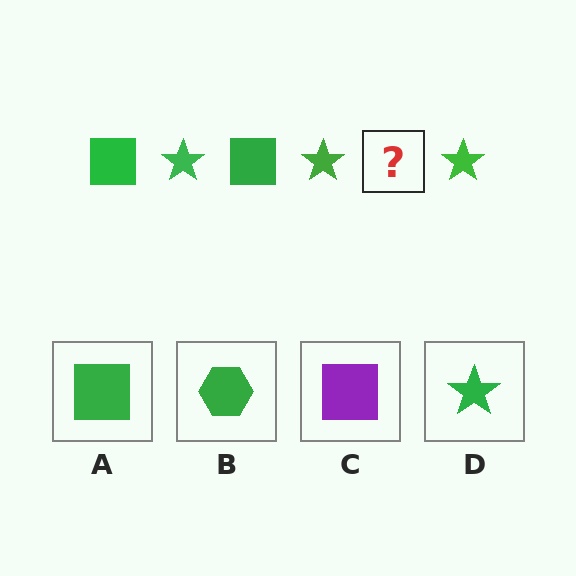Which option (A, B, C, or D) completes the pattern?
A.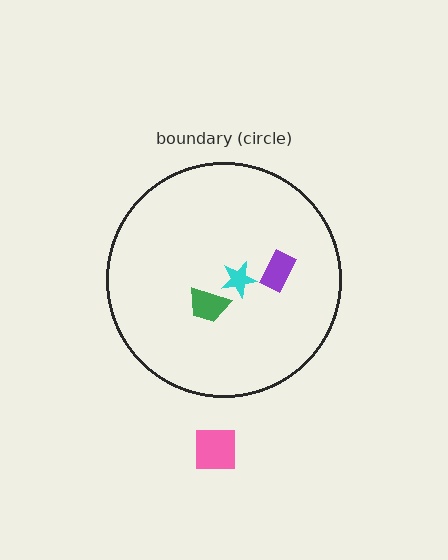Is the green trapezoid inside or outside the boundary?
Inside.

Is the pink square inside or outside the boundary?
Outside.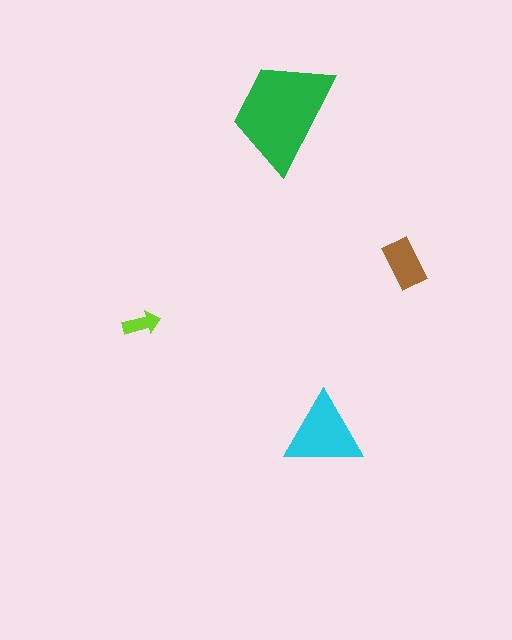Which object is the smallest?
The lime arrow.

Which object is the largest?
The green trapezoid.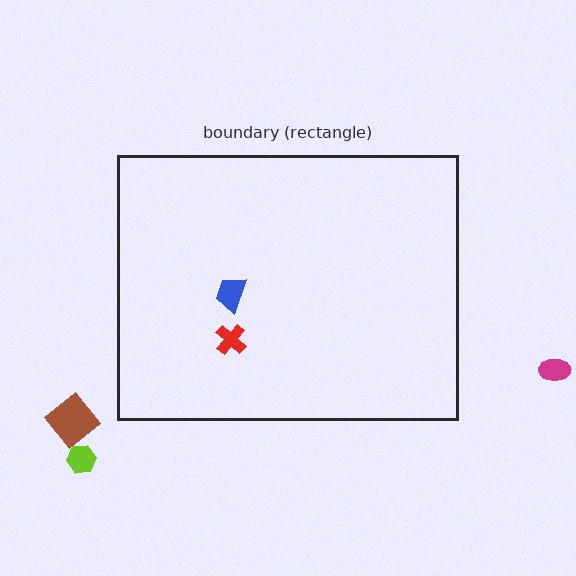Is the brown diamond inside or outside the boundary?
Outside.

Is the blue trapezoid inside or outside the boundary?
Inside.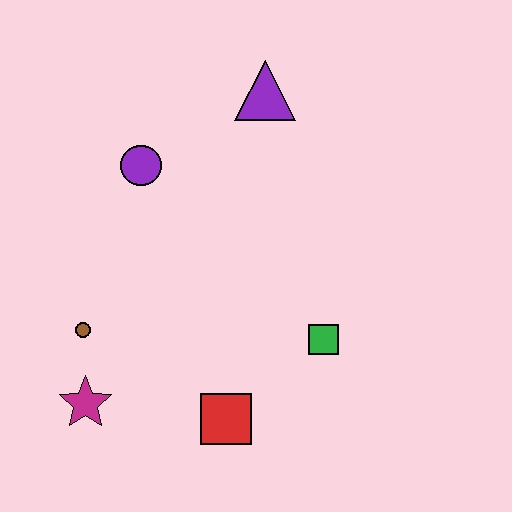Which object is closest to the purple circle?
The purple triangle is closest to the purple circle.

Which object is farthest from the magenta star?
The purple triangle is farthest from the magenta star.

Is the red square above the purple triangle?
No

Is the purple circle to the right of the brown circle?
Yes